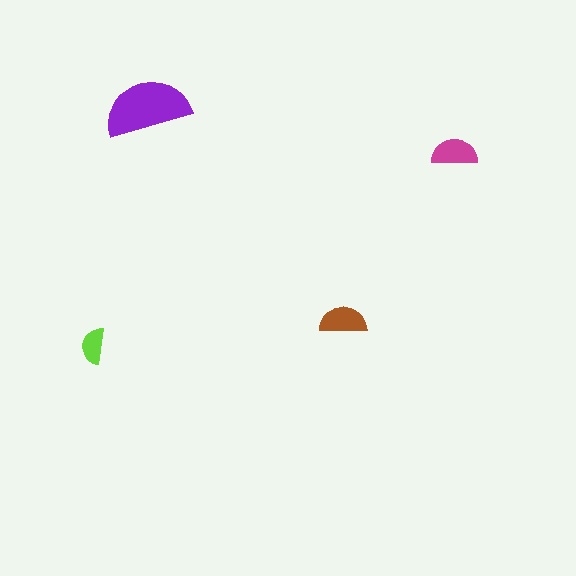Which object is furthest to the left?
The lime semicircle is leftmost.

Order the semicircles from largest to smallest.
the purple one, the brown one, the magenta one, the lime one.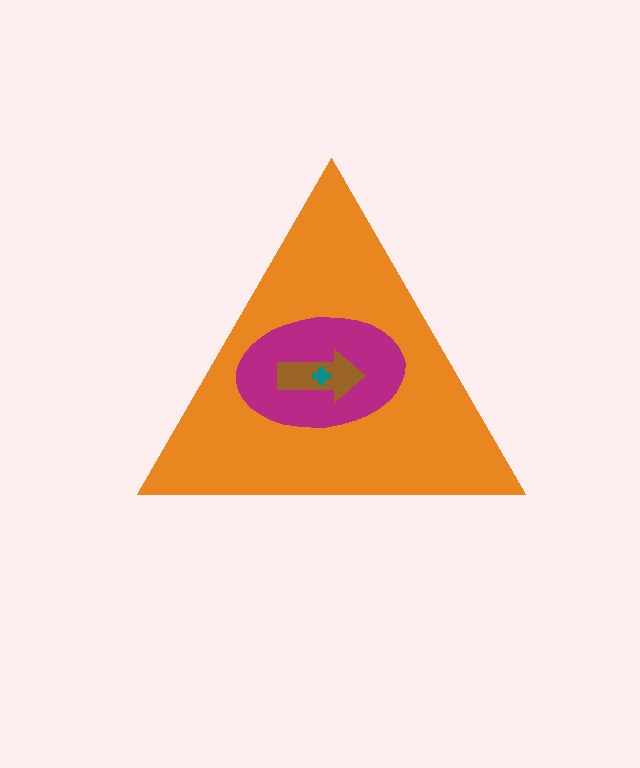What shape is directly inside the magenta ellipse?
The brown arrow.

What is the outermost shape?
The orange triangle.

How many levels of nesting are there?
4.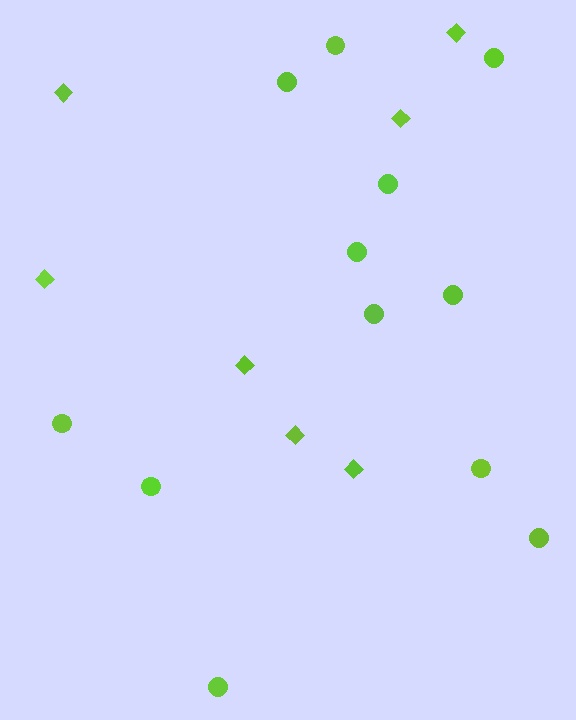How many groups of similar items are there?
There are 2 groups: one group of diamonds (7) and one group of circles (12).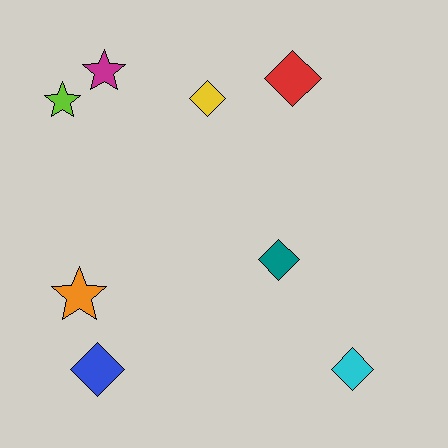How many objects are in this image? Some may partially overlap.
There are 8 objects.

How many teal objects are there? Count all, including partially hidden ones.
There is 1 teal object.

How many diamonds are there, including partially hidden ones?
There are 5 diamonds.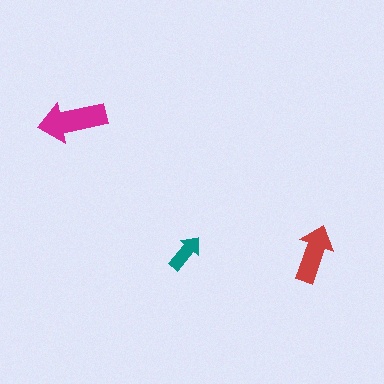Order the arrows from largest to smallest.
the magenta one, the red one, the teal one.